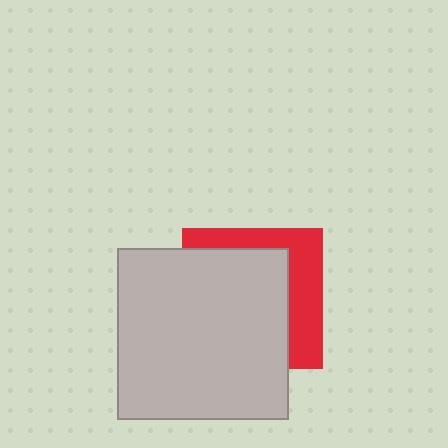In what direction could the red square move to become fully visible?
The red square could move toward the upper-right. That would shift it out from behind the light gray square entirely.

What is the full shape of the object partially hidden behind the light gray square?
The partially hidden object is a red square.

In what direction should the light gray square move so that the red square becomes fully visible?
The light gray square should move toward the lower-left. That is the shortest direction to clear the overlap and leave the red square fully visible.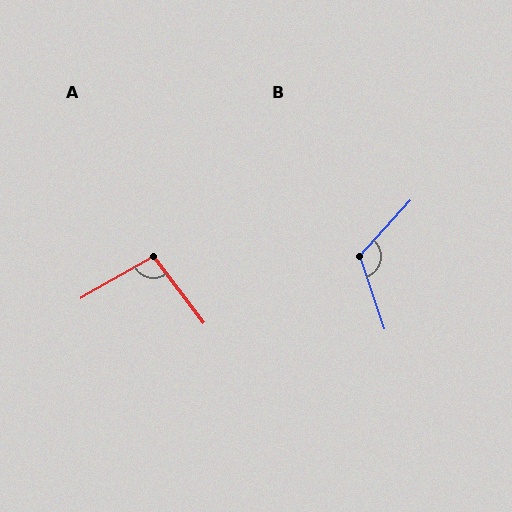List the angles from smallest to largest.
A (97°), B (119°).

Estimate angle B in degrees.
Approximately 119 degrees.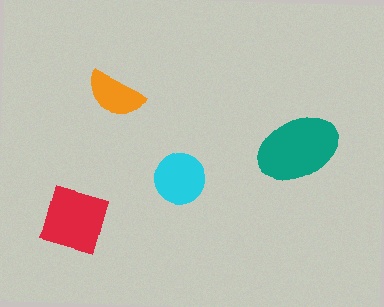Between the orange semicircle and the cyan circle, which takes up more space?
The cyan circle.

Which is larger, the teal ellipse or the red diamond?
The teal ellipse.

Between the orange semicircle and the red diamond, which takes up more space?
The red diamond.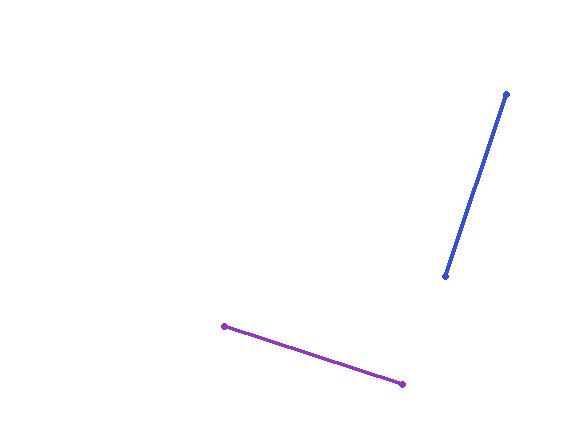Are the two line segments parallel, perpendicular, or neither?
Perpendicular — they meet at approximately 90°.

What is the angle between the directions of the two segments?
Approximately 90 degrees.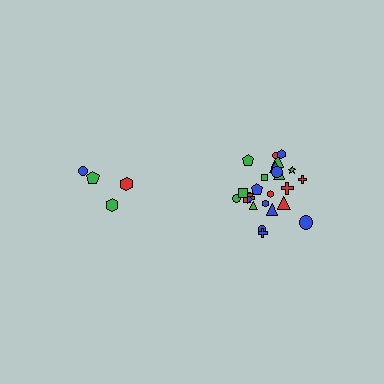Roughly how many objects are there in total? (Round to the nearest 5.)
Roughly 30 objects in total.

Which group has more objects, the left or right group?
The right group.